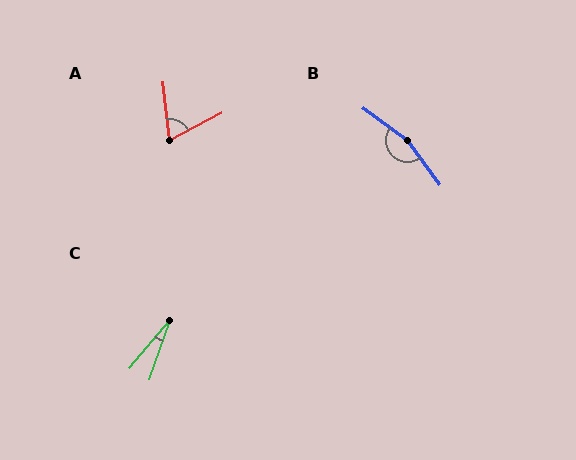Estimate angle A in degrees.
Approximately 69 degrees.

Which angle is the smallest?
C, at approximately 21 degrees.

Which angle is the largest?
B, at approximately 162 degrees.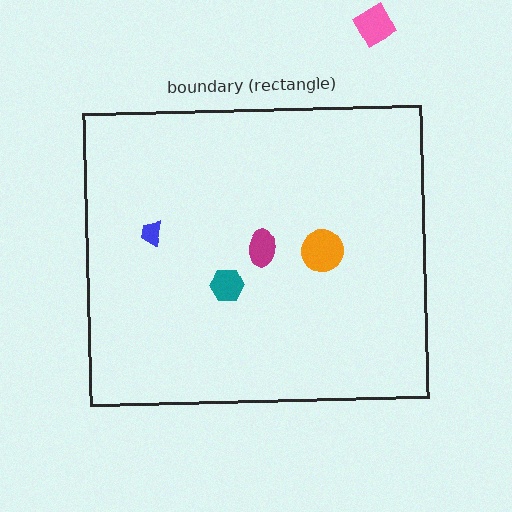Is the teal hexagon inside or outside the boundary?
Inside.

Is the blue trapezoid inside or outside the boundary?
Inside.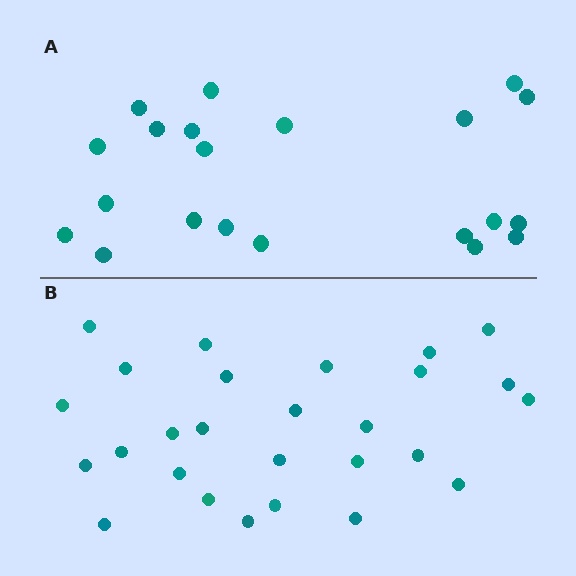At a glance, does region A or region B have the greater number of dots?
Region B (the bottom region) has more dots.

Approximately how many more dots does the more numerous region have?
Region B has about 6 more dots than region A.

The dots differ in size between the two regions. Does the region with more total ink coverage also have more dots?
No. Region A has more total ink coverage because its dots are larger, but region B actually contains more individual dots. Total area can be misleading — the number of items is what matters here.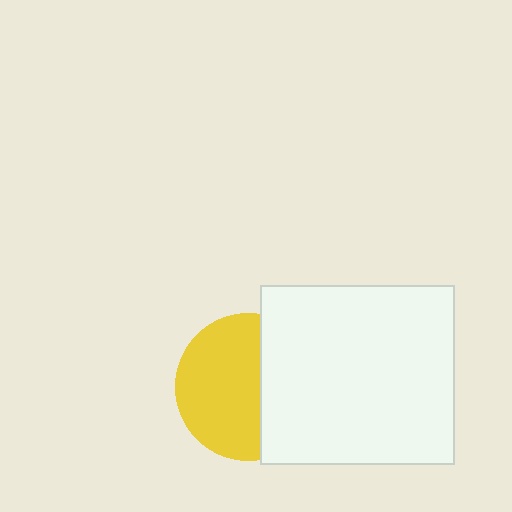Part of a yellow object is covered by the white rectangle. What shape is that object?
It is a circle.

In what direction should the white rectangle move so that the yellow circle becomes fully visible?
The white rectangle should move right. That is the shortest direction to clear the overlap and leave the yellow circle fully visible.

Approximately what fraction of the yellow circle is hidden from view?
Roughly 40% of the yellow circle is hidden behind the white rectangle.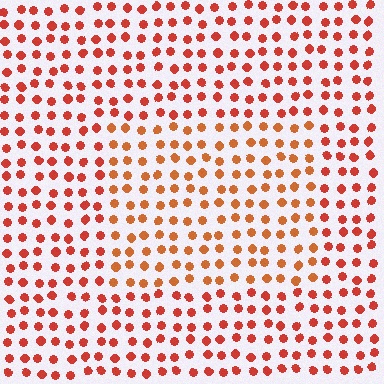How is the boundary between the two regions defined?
The boundary is defined purely by a slight shift in hue (about 19 degrees). Spacing, size, and orientation are identical on both sides.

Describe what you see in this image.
The image is filled with small red elements in a uniform arrangement. A rectangle-shaped region is visible where the elements are tinted to a slightly different hue, forming a subtle color boundary.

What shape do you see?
I see a rectangle.